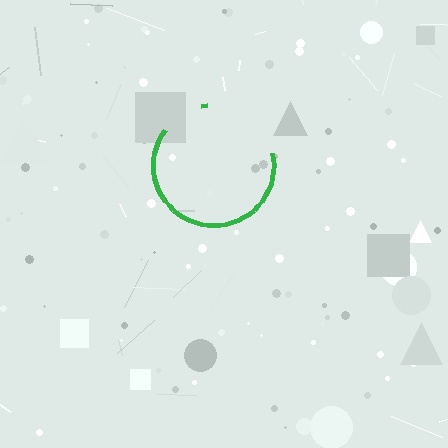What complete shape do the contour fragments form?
The contour fragments form a circle.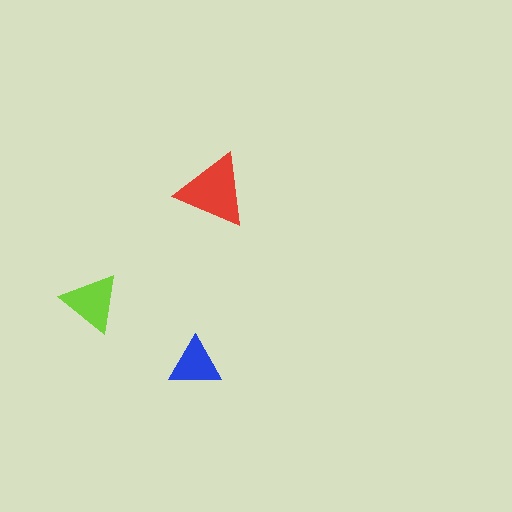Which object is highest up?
The red triangle is topmost.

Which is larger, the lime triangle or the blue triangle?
The lime one.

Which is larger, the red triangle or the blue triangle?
The red one.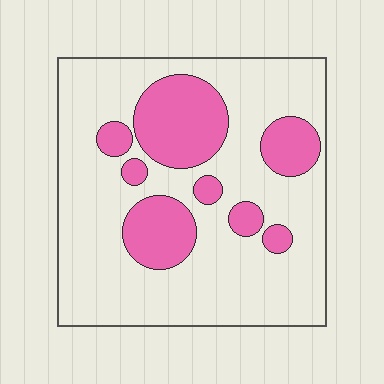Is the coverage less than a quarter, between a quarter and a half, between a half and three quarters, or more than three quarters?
Between a quarter and a half.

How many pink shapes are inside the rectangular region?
8.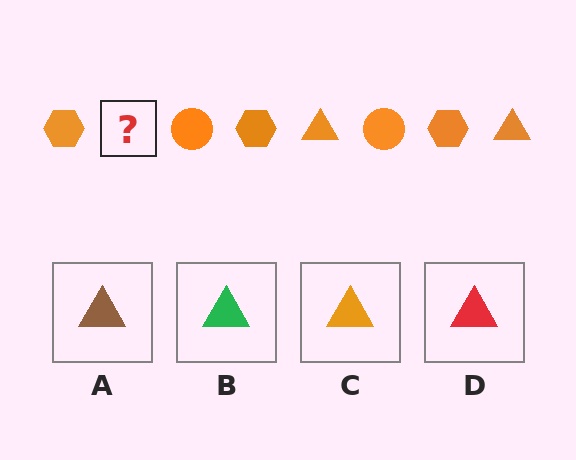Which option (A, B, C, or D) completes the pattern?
C.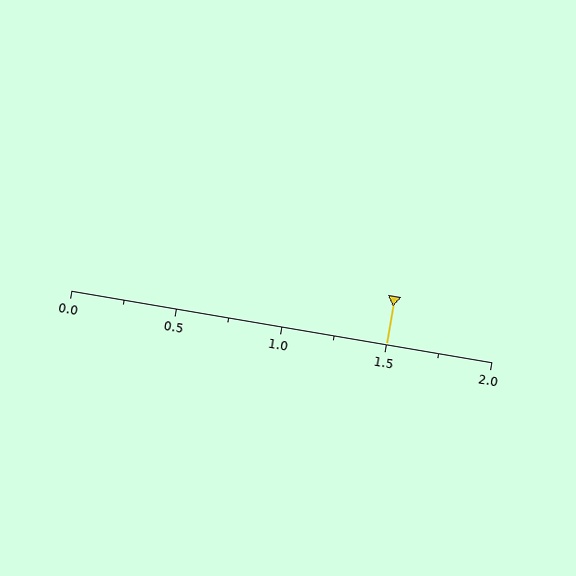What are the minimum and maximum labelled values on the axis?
The axis runs from 0.0 to 2.0.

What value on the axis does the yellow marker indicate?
The marker indicates approximately 1.5.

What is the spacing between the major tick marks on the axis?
The major ticks are spaced 0.5 apart.